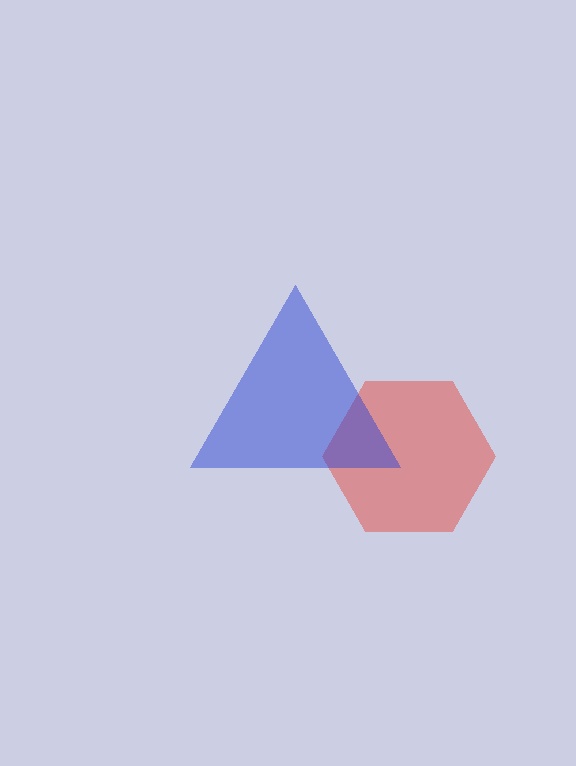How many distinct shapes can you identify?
There are 2 distinct shapes: a red hexagon, a blue triangle.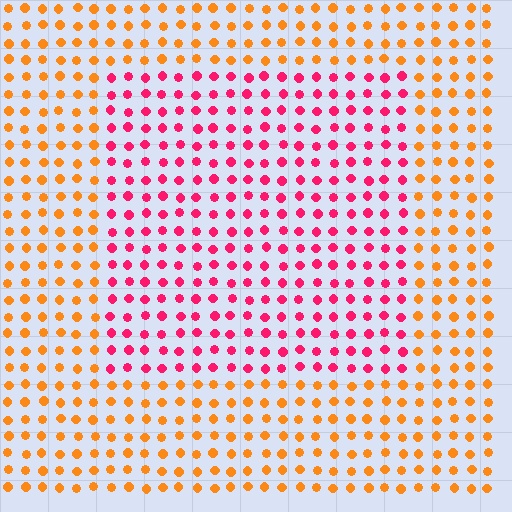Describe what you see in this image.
The image is filled with small orange elements in a uniform arrangement. A rectangle-shaped region is visible where the elements are tinted to a slightly different hue, forming a subtle color boundary.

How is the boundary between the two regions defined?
The boundary is defined purely by a slight shift in hue (about 52 degrees). Spacing, size, and orientation are identical on both sides.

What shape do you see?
I see a rectangle.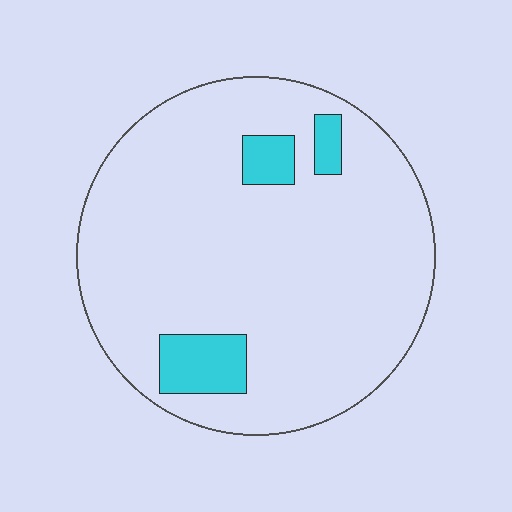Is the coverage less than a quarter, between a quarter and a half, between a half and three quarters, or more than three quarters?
Less than a quarter.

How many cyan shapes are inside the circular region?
3.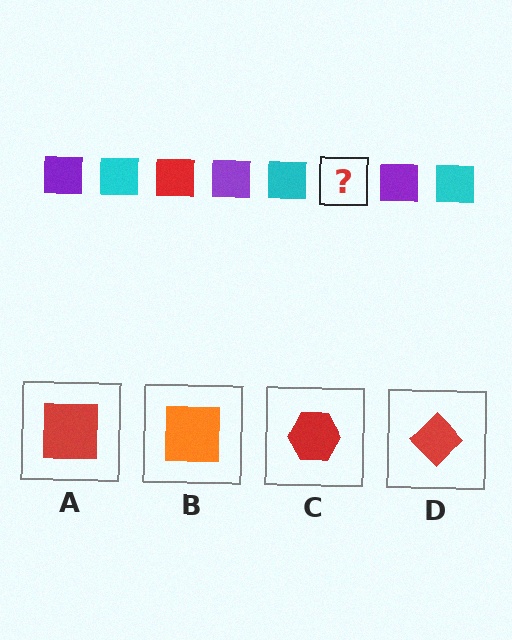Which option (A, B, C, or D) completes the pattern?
A.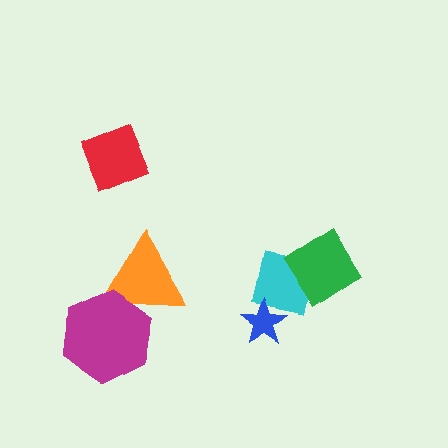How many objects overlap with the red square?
0 objects overlap with the red square.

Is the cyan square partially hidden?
Yes, it is partially covered by another shape.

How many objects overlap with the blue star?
1 object overlaps with the blue star.